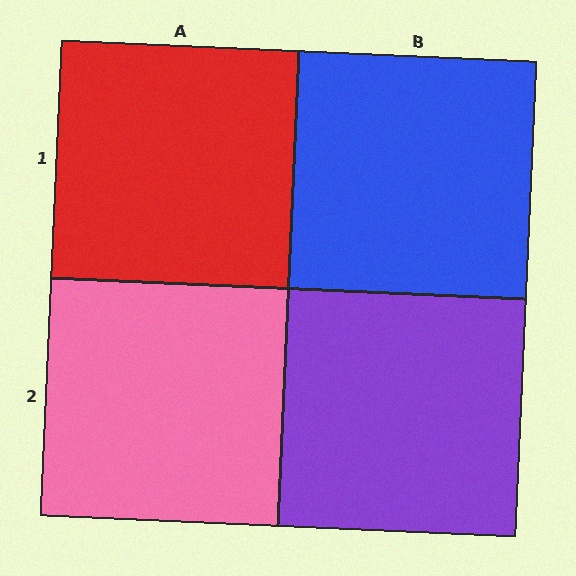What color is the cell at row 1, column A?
Red.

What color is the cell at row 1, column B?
Blue.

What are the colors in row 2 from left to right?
Pink, purple.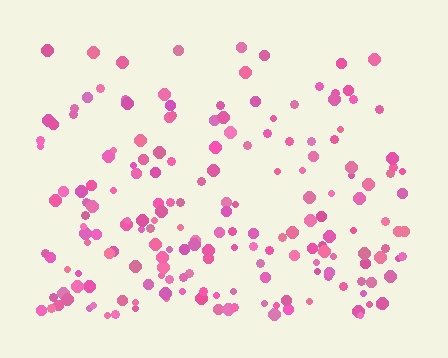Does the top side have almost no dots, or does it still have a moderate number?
Still a moderate number, just noticeably fewer than the bottom.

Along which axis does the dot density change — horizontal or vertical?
Vertical.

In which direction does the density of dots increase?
From top to bottom, with the bottom side densest.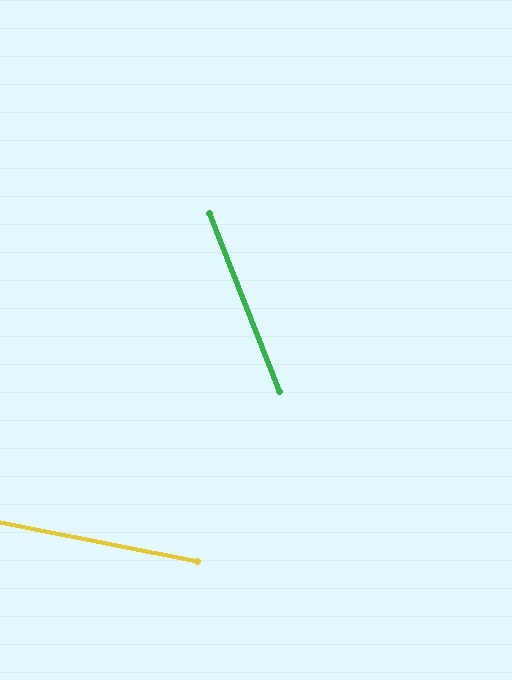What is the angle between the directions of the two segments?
Approximately 57 degrees.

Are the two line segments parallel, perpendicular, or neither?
Neither parallel nor perpendicular — they differ by about 57°.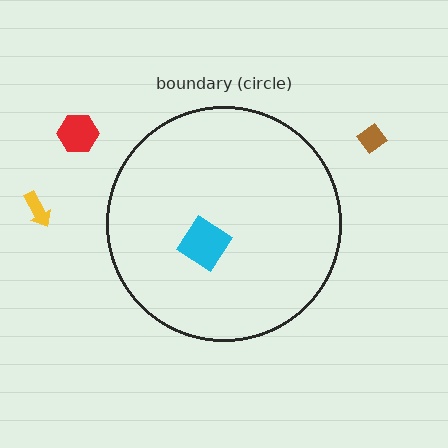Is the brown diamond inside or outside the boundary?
Outside.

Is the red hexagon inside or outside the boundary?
Outside.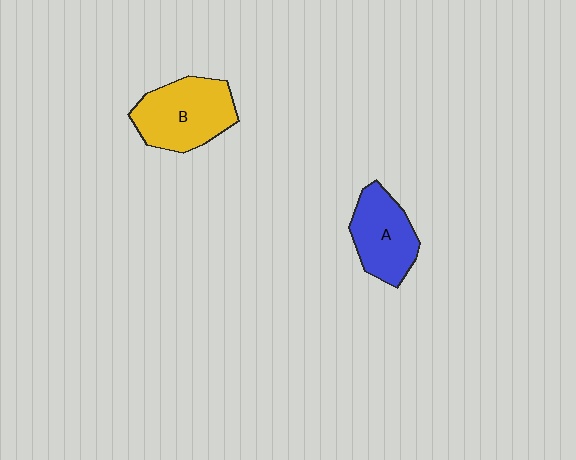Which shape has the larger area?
Shape B (yellow).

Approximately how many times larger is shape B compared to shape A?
Approximately 1.2 times.